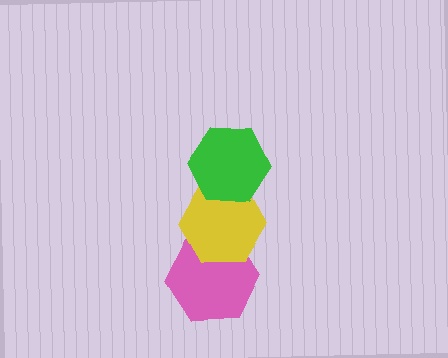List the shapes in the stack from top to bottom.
From top to bottom: the green hexagon, the yellow hexagon, the pink hexagon.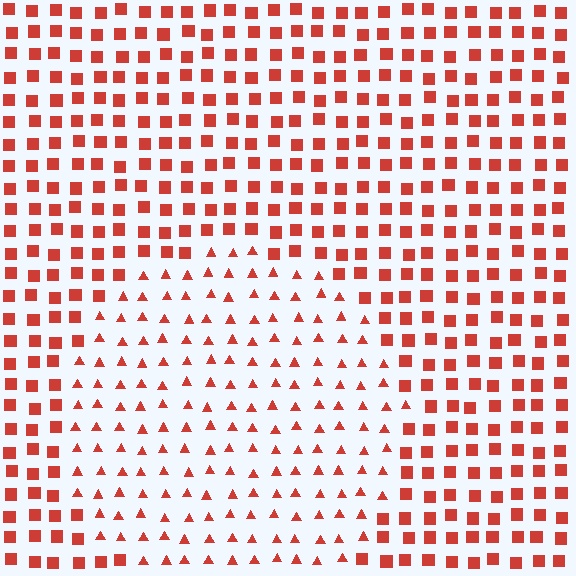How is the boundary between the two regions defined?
The boundary is defined by a change in element shape: triangles inside vs. squares outside. All elements share the same color and spacing.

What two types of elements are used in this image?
The image uses triangles inside the circle region and squares outside it.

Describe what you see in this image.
The image is filled with small red elements arranged in a uniform grid. A circle-shaped region contains triangles, while the surrounding area contains squares. The boundary is defined purely by the change in element shape.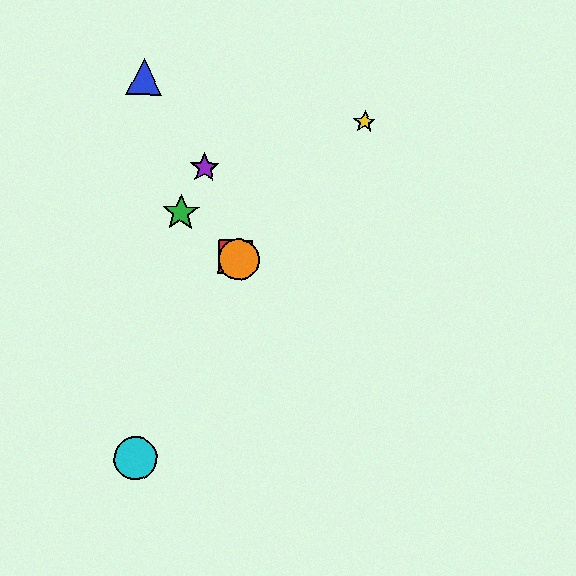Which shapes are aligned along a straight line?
The red square, the green star, the orange circle are aligned along a straight line.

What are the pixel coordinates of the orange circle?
The orange circle is at (239, 259).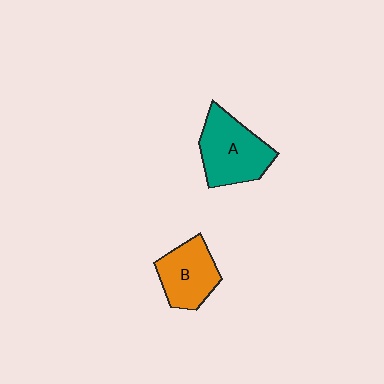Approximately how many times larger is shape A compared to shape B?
Approximately 1.3 times.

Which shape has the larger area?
Shape A (teal).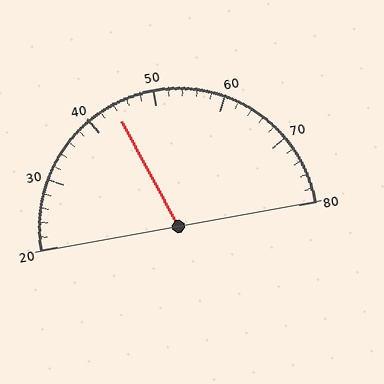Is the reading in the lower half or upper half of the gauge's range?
The reading is in the lower half of the range (20 to 80).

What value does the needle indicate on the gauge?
The needle indicates approximately 44.